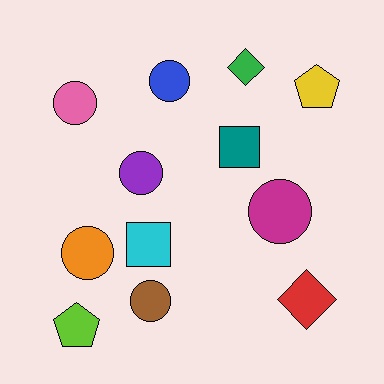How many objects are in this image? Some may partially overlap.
There are 12 objects.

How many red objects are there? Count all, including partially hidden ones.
There is 1 red object.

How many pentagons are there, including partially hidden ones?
There are 2 pentagons.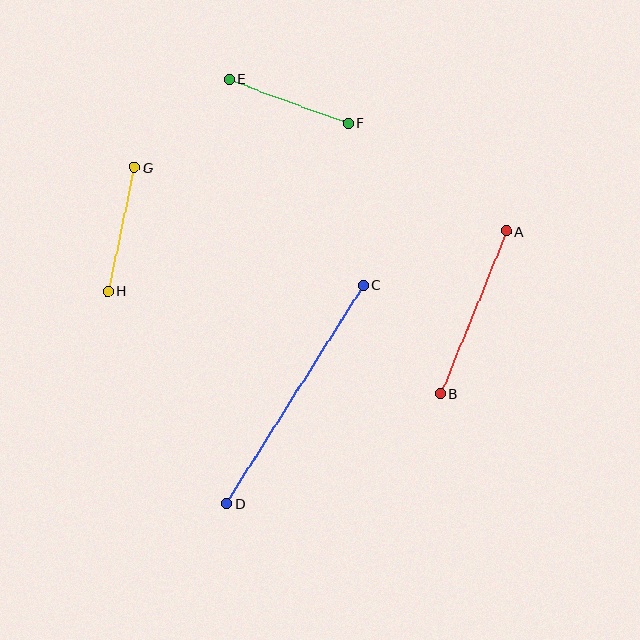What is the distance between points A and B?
The distance is approximately 175 pixels.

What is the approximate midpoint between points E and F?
The midpoint is at approximately (288, 101) pixels.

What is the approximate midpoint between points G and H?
The midpoint is at approximately (121, 229) pixels.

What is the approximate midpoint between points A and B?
The midpoint is at approximately (474, 312) pixels.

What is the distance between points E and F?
The distance is approximately 127 pixels.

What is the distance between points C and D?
The distance is approximately 257 pixels.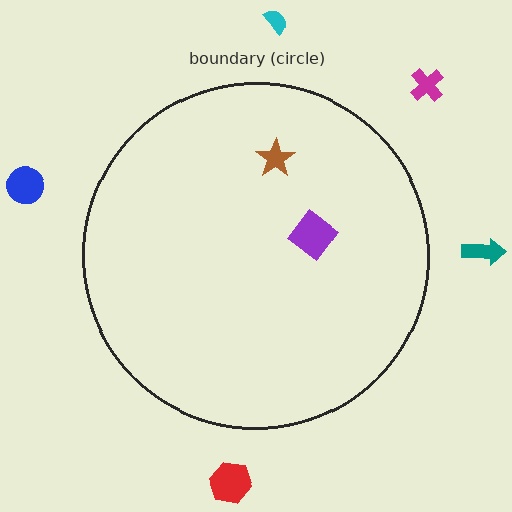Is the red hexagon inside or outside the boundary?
Outside.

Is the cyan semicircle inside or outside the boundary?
Outside.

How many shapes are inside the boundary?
2 inside, 5 outside.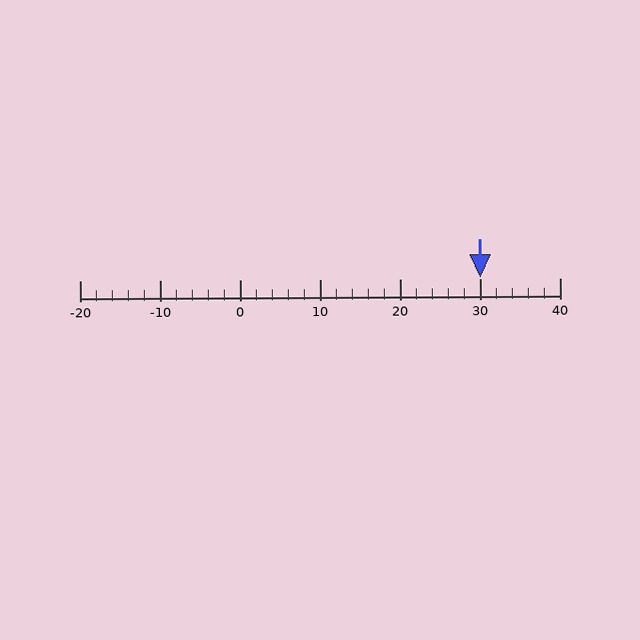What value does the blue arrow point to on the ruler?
The blue arrow points to approximately 30.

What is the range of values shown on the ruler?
The ruler shows values from -20 to 40.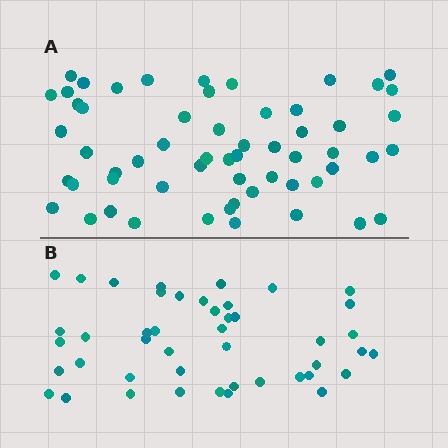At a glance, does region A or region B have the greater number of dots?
Region A (the top region) has more dots.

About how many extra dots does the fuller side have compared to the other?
Region A has approximately 15 more dots than region B.